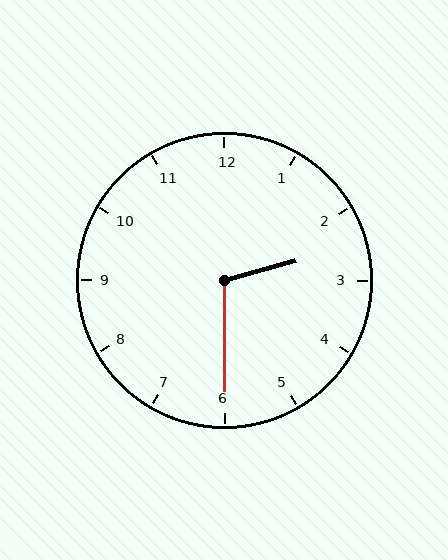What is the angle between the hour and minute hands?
Approximately 105 degrees.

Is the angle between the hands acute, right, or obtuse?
It is obtuse.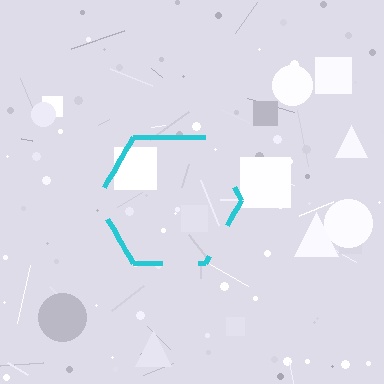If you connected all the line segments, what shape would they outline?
They would outline a hexagon.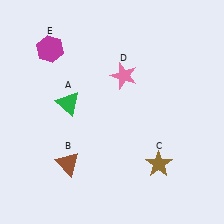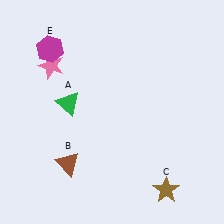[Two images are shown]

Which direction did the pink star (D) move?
The pink star (D) moved left.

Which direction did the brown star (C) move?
The brown star (C) moved down.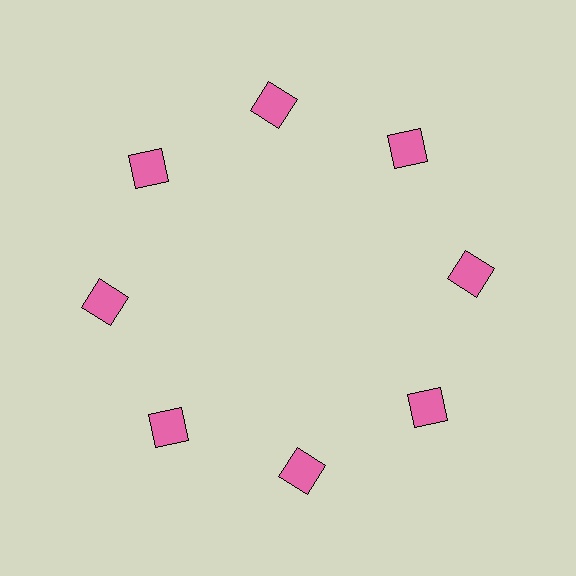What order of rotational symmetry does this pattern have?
This pattern has 8-fold rotational symmetry.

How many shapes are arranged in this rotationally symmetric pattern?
There are 8 shapes, arranged in 8 groups of 1.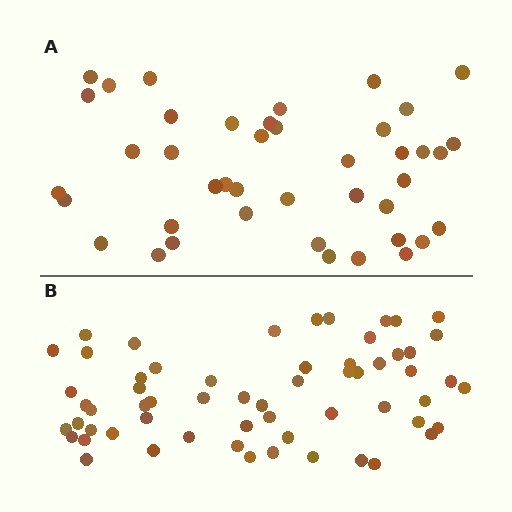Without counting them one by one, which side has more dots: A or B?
Region B (the bottom region) has more dots.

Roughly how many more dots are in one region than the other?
Region B has approximately 20 more dots than region A.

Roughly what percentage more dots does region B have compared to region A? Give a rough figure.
About 45% more.